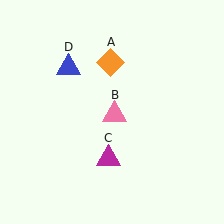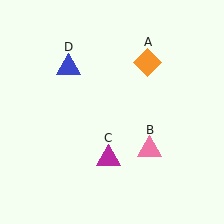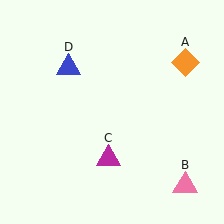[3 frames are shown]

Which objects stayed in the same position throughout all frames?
Magenta triangle (object C) and blue triangle (object D) remained stationary.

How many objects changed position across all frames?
2 objects changed position: orange diamond (object A), pink triangle (object B).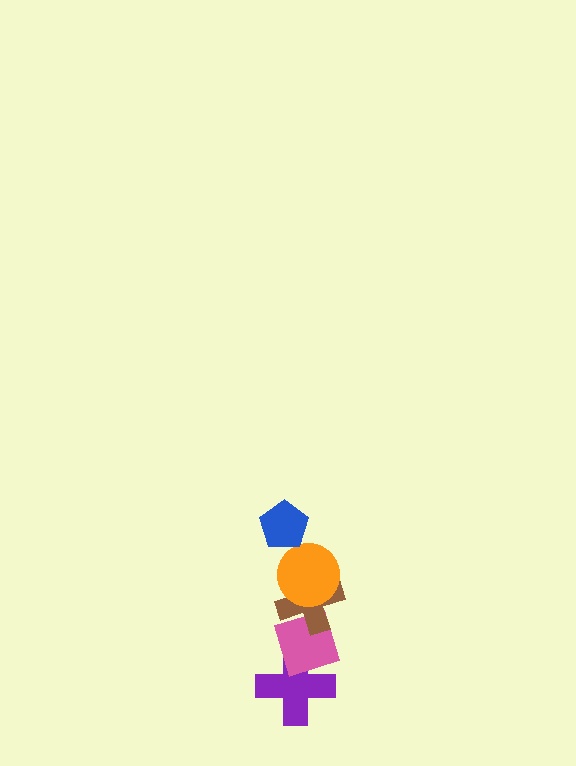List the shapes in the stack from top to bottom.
From top to bottom: the blue pentagon, the orange circle, the brown cross, the pink diamond, the purple cross.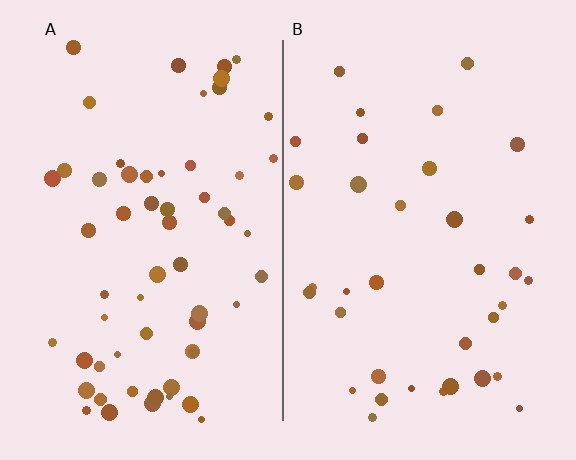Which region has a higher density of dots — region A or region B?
A (the left).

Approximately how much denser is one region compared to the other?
Approximately 1.7× — region A over region B.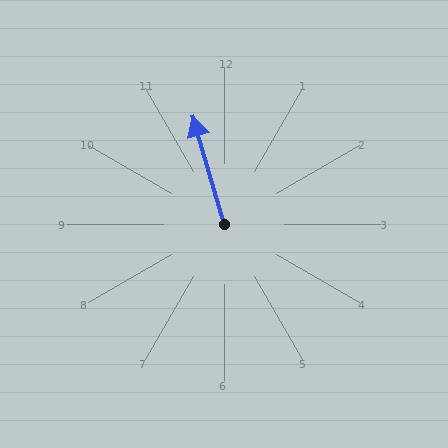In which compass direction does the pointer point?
North.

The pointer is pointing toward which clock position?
Roughly 11 o'clock.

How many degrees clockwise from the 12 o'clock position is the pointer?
Approximately 344 degrees.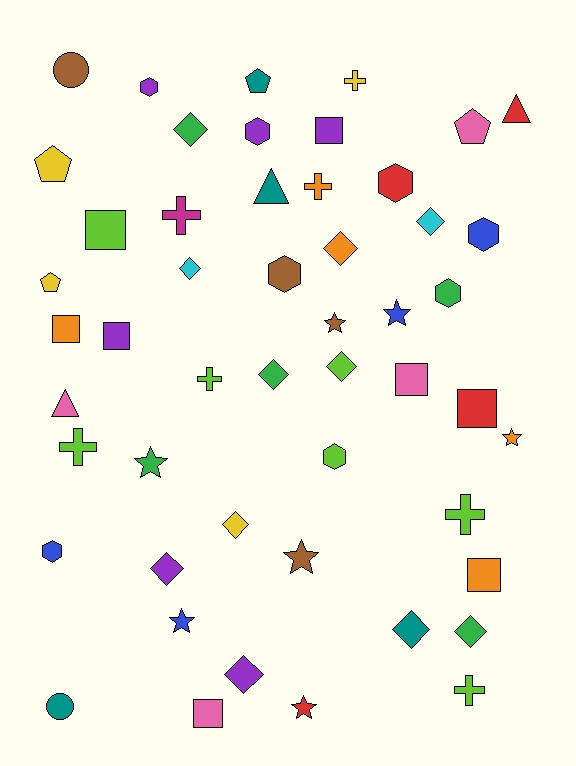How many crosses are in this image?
There are 7 crosses.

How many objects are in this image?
There are 50 objects.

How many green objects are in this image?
There are 5 green objects.